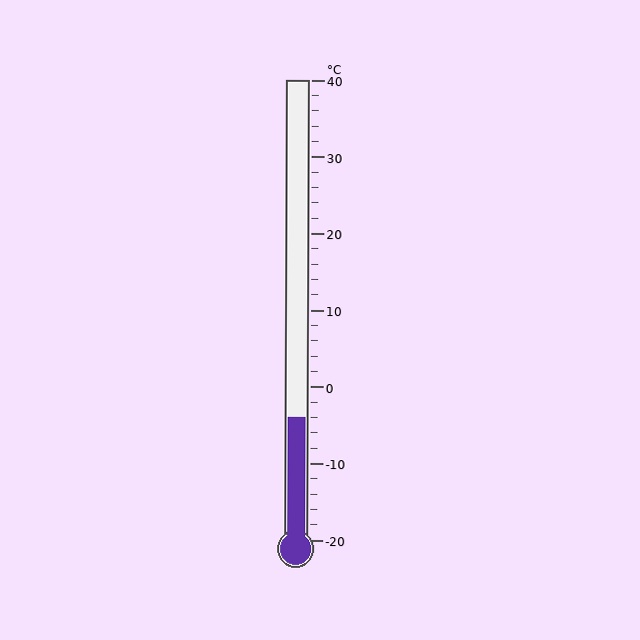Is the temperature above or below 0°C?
The temperature is below 0°C.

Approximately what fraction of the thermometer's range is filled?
The thermometer is filled to approximately 25% of its range.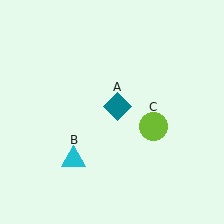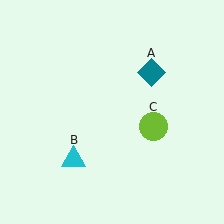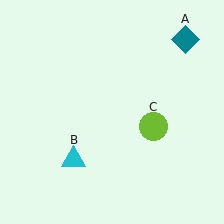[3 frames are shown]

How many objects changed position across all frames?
1 object changed position: teal diamond (object A).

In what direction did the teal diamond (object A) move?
The teal diamond (object A) moved up and to the right.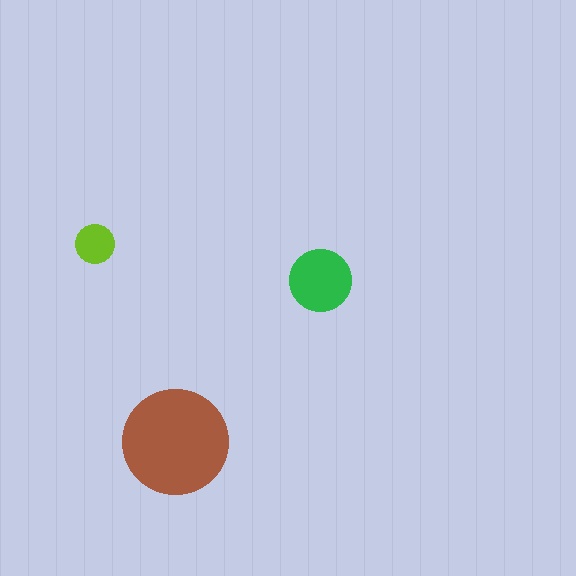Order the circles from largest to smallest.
the brown one, the green one, the lime one.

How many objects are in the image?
There are 3 objects in the image.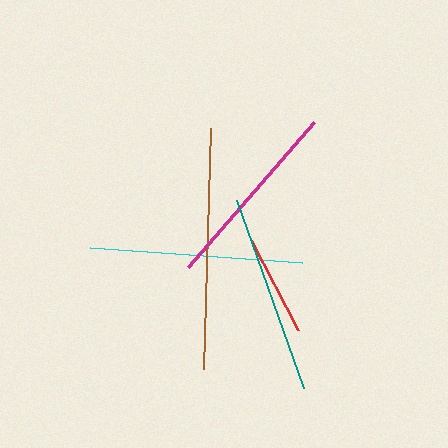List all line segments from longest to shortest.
From longest to shortest: brown, cyan, teal, magenta, red.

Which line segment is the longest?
The brown line is the longest at approximately 241 pixels.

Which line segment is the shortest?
The red line is the shortest at approximately 102 pixels.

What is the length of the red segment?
The red segment is approximately 102 pixels long.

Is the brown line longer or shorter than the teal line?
The brown line is longer than the teal line.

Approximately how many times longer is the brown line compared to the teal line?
The brown line is approximately 1.2 times the length of the teal line.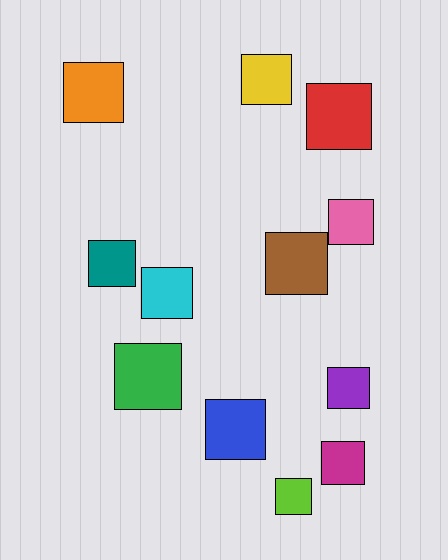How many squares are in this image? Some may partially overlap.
There are 12 squares.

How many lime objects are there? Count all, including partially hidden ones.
There is 1 lime object.